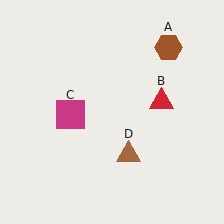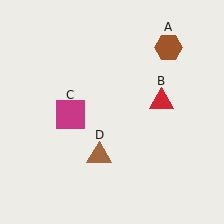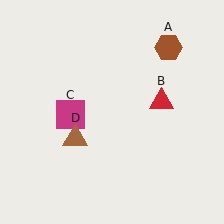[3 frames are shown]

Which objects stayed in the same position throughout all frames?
Brown hexagon (object A) and red triangle (object B) and magenta square (object C) remained stationary.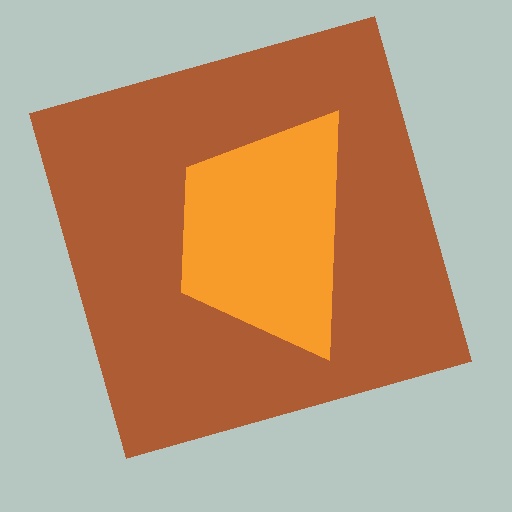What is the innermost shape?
The orange trapezoid.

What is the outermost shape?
The brown square.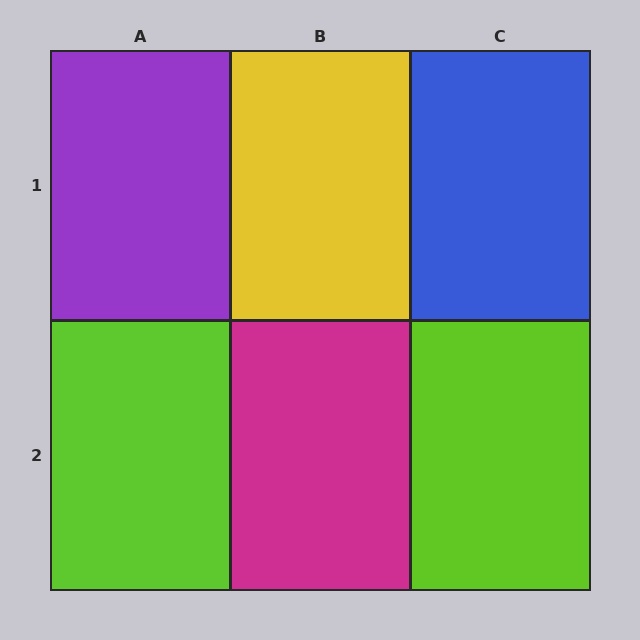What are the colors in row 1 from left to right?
Purple, yellow, blue.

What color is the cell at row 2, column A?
Lime.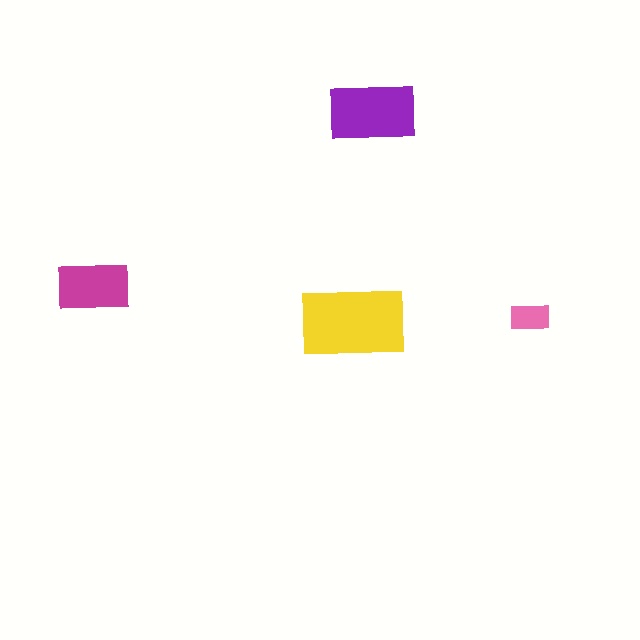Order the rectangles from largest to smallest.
the yellow one, the purple one, the magenta one, the pink one.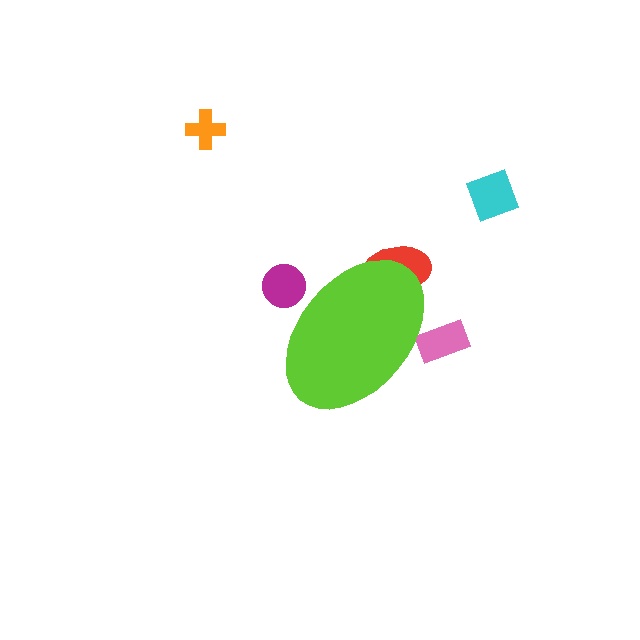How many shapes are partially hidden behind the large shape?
3 shapes are partially hidden.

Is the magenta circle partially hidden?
Yes, the magenta circle is partially hidden behind the lime ellipse.